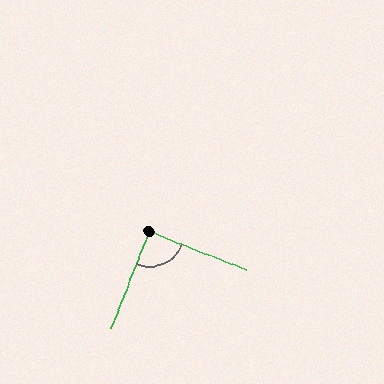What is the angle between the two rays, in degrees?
Approximately 90 degrees.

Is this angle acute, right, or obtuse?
It is approximately a right angle.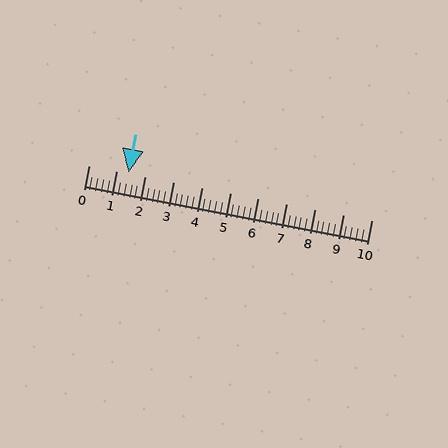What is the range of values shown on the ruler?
The ruler shows values from 0 to 10.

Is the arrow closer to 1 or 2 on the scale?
The arrow is closer to 1.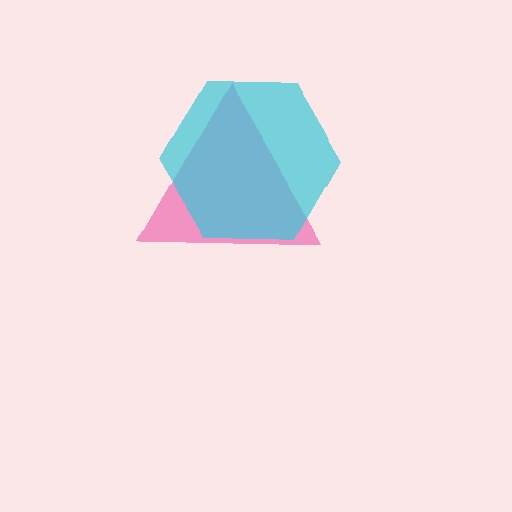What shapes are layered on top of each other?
The layered shapes are: a pink triangle, a cyan hexagon.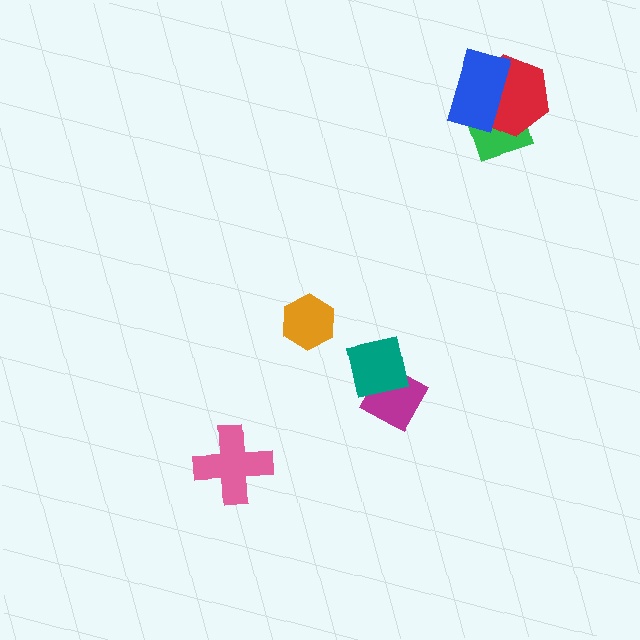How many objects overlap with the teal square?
1 object overlaps with the teal square.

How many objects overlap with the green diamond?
2 objects overlap with the green diamond.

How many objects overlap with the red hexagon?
2 objects overlap with the red hexagon.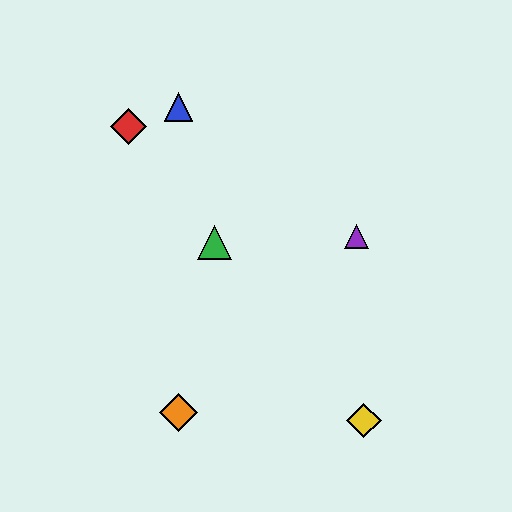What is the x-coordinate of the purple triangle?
The purple triangle is at x≈357.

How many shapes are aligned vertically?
2 shapes (the blue triangle, the orange diamond) are aligned vertically.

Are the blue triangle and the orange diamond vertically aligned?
Yes, both are at x≈179.